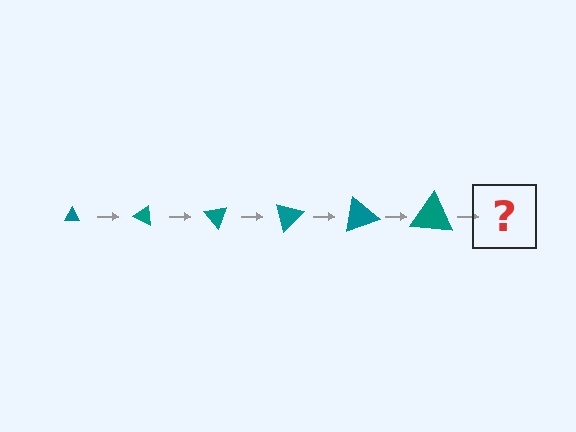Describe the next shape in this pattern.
It should be a triangle, larger than the previous one and rotated 150 degrees from the start.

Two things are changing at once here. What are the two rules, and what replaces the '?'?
The two rules are that the triangle grows larger each step and it rotates 25 degrees each step. The '?' should be a triangle, larger than the previous one and rotated 150 degrees from the start.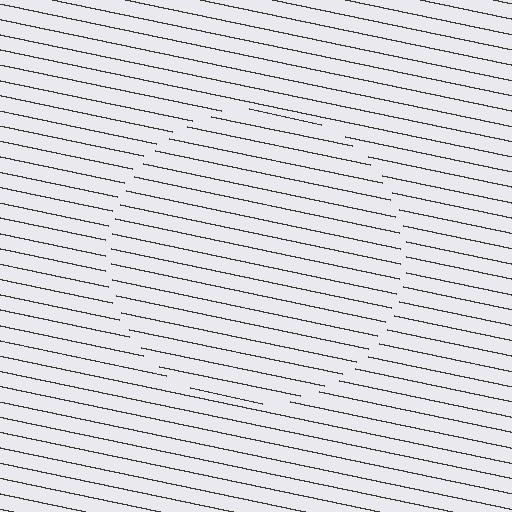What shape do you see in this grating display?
An illusory circle. The interior of the shape contains the same grating, shifted by half a period — the contour is defined by the phase discontinuity where line-ends from the inner and outer gratings abut.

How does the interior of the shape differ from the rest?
The interior of the shape contains the same grating, shifted by half a period — the contour is defined by the phase discontinuity where line-ends from the inner and outer gratings abut.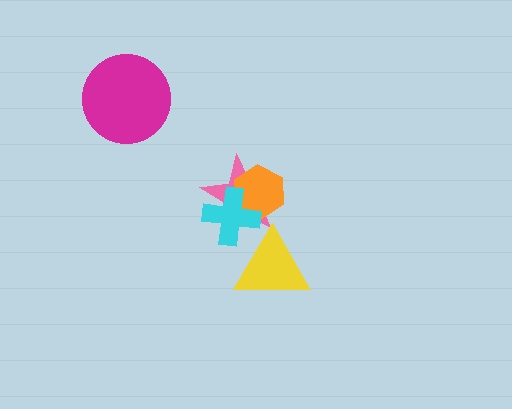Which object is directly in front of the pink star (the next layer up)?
The orange hexagon is directly in front of the pink star.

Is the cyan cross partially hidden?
No, no other shape covers it.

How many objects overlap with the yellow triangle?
2 objects overlap with the yellow triangle.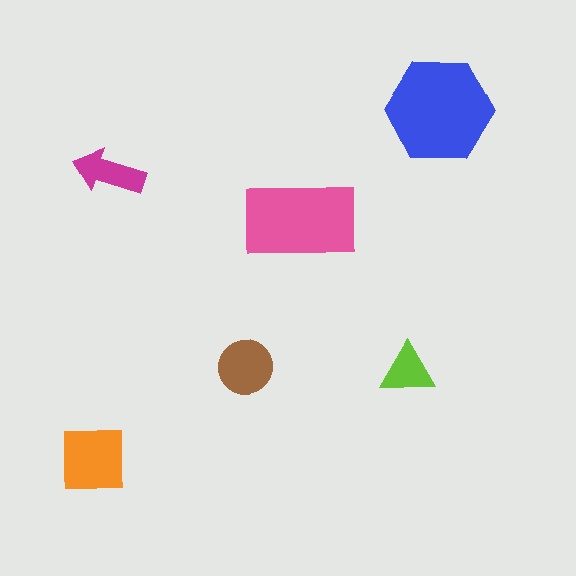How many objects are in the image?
There are 6 objects in the image.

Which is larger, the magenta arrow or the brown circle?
The brown circle.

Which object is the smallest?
The lime triangle.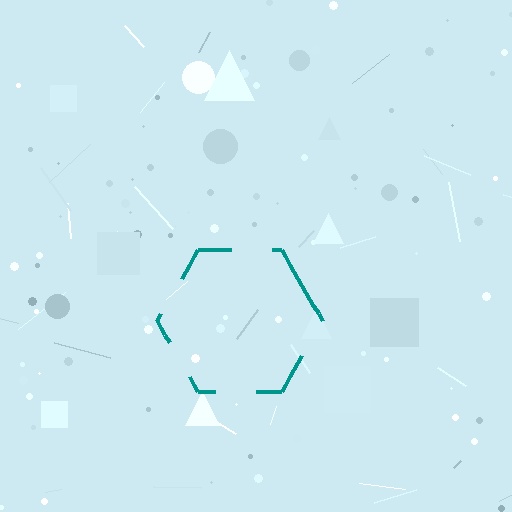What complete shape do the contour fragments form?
The contour fragments form a hexagon.